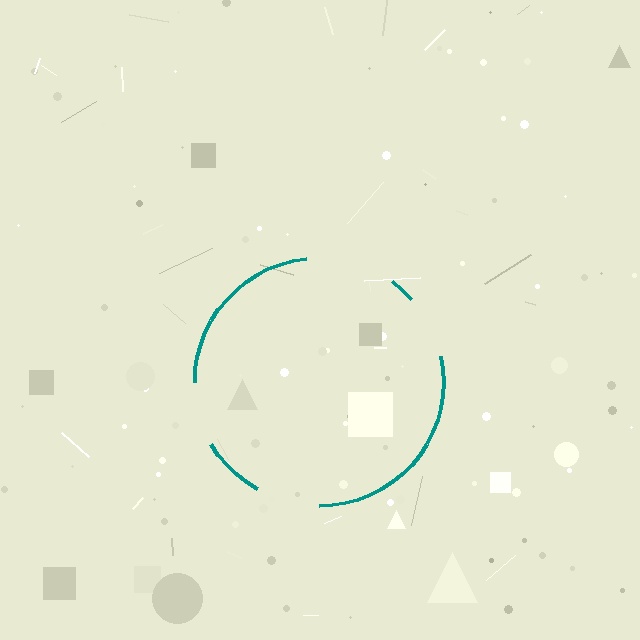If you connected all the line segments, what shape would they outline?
They would outline a circle.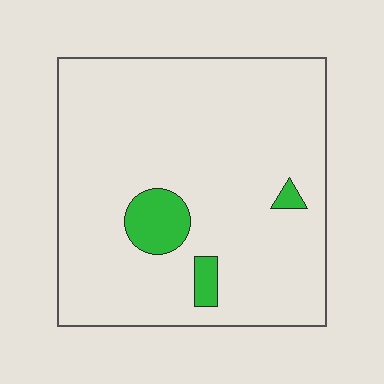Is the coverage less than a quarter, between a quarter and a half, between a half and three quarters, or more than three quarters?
Less than a quarter.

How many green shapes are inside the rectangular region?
3.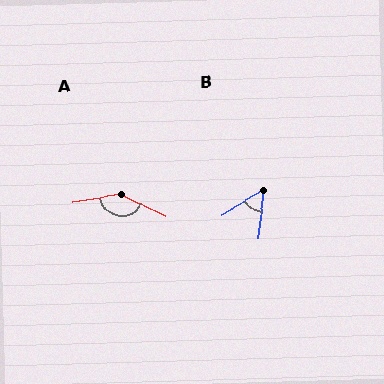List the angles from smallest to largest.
B (52°), A (143°).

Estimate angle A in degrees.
Approximately 143 degrees.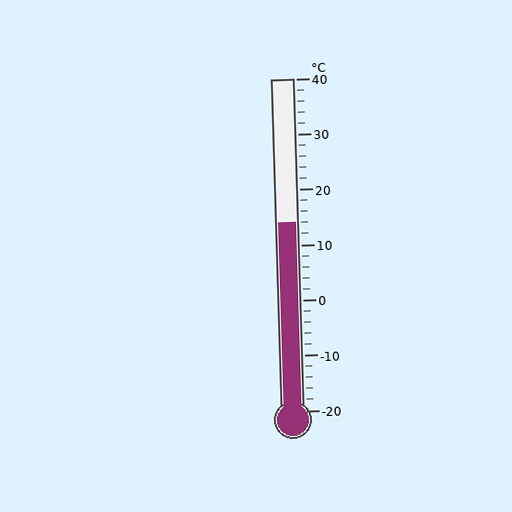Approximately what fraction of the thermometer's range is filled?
The thermometer is filled to approximately 55% of its range.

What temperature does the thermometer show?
The thermometer shows approximately 14°C.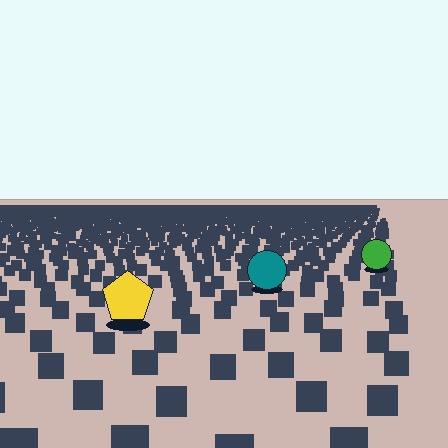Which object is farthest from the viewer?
The green circle is farthest from the viewer. It appears smaller and the ground texture around it is denser.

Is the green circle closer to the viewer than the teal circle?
No. The teal circle is closer — you can tell from the texture gradient: the ground texture is coarser near it.